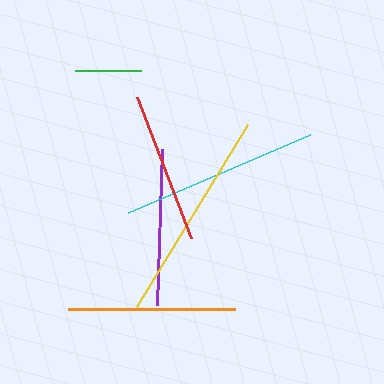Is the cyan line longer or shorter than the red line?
The cyan line is longer than the red line.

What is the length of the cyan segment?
The cyan segment is approximately 198 pixels long.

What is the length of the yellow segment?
The yellow segment is approximately 213 pixels long.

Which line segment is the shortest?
The green line is the shortest at approximately 65 pixels.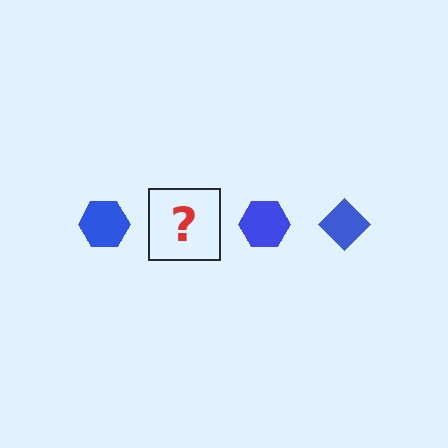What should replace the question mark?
The question mark should be replaced with a blue diamond.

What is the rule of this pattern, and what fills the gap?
The rule is that the pattern cycles through hexagon, diamond shapes in blue. The gap should be filled with a blue diamond.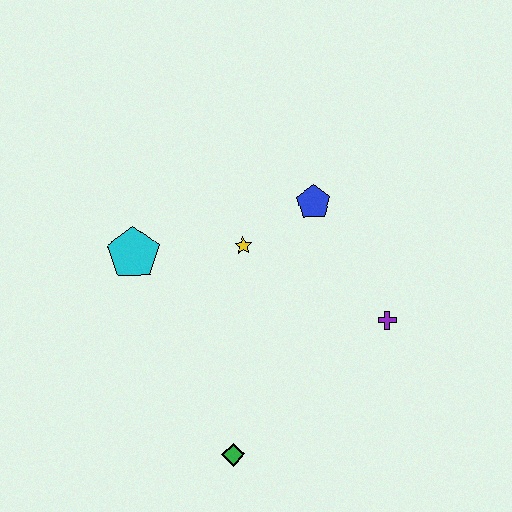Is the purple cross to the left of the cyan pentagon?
No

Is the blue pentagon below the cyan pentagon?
No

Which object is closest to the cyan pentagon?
The yellow star is closest to the cyan pentagon.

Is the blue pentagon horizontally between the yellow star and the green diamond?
No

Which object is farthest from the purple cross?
The cyan pentagon is farthest from the purple cross.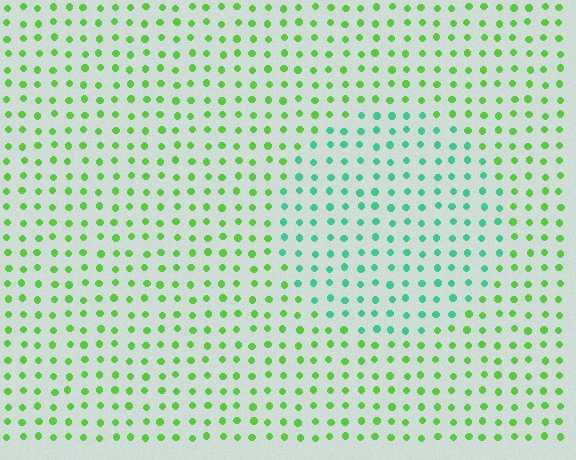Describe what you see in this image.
The image is filled with small lime elements in a uniform arrangement. A circle-shaped region is visible where the elements are tinted to a slightly different hue, forming a subtle color boundary.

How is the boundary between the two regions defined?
The boundary is defined purely by a slight shift in hue (about 44 degrees). Spacing, size, and orientation are identical on both sides.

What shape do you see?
I see a circle.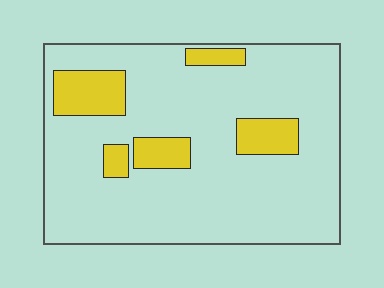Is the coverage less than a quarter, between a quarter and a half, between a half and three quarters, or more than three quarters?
Less than a quarter.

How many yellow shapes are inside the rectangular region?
5.